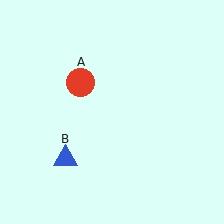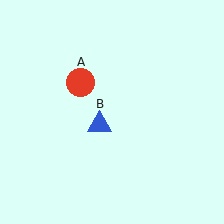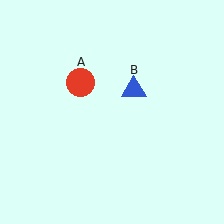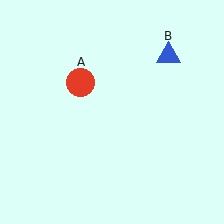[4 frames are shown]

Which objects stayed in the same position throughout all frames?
Red circle (object A) remained stationary.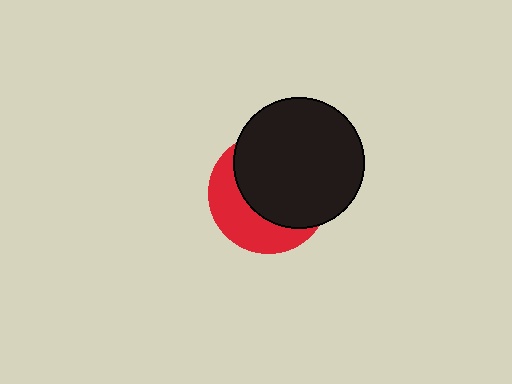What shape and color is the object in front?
The object in front is a black circle.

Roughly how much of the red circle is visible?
A small part of it is visible (roughly 37%).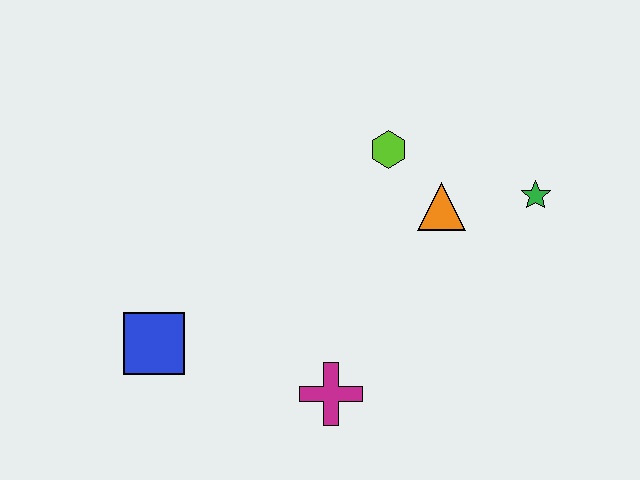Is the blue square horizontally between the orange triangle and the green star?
No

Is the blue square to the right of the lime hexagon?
No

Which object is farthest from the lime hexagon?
The blue square is farthest from the lime hexagon.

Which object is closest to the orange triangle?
The lime hexagon is closest to the orange triangle.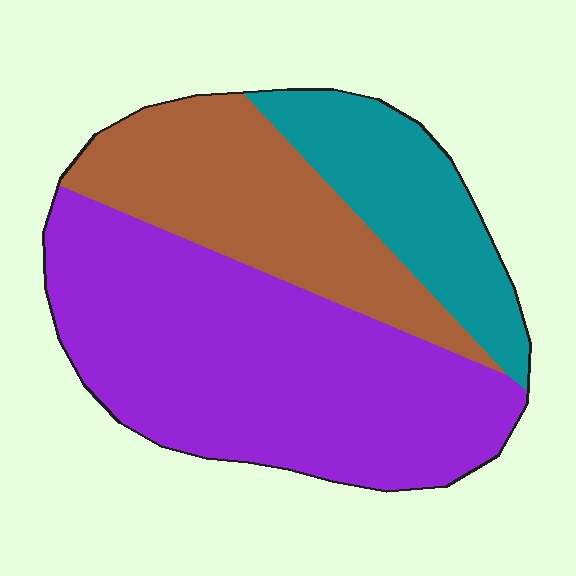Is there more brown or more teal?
Brown.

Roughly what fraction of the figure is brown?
Brown takes up between a sixth and a third of the figure.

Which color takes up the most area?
Purple, at roughly 55%.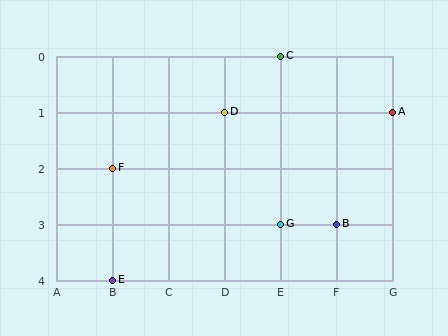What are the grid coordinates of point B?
Point B is at grid coordinates (F, 3).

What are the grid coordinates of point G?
Point G is at grid coordinates (E, 3).